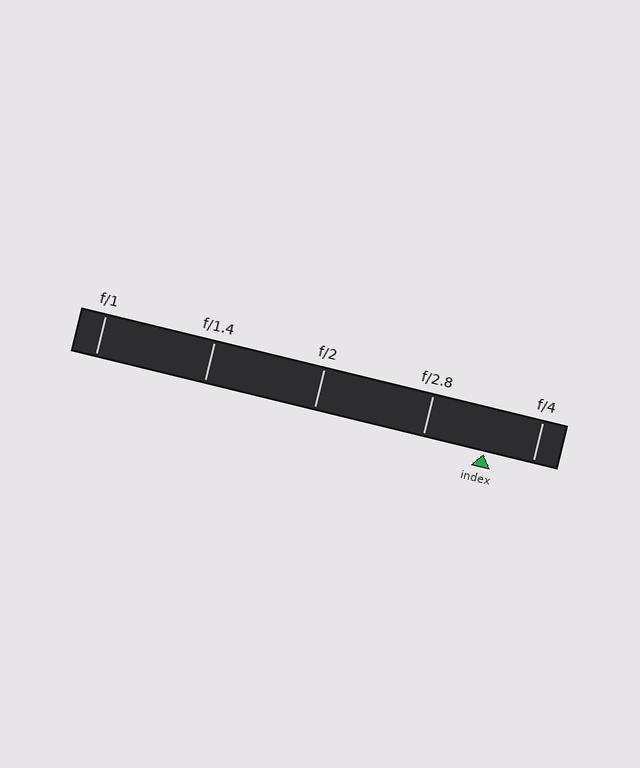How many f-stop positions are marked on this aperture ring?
There are 5 f-stop positions marked.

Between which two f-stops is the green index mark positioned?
The index mark is between f/2.8 and f/4.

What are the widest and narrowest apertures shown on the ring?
The widest aperture shown is f/1 and the narrowest is f/4.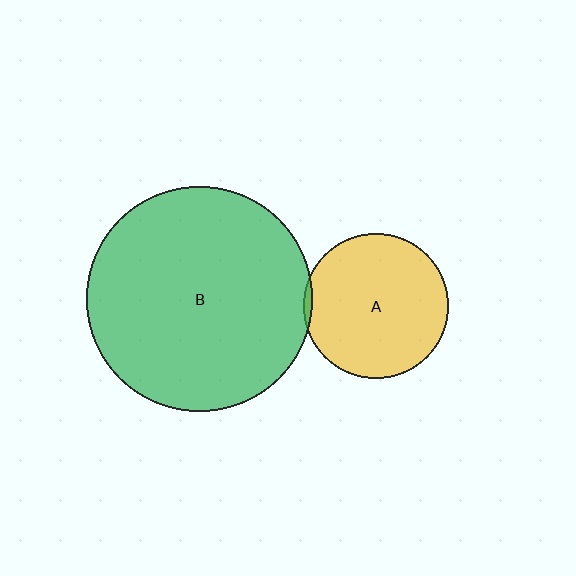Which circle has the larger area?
Circle B (green).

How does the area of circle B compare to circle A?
Approximately 2.4 times.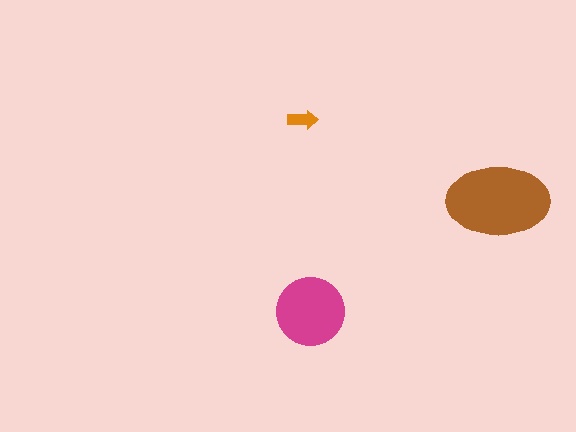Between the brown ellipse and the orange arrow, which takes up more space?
The brown ellipse.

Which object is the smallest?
The orange arrow.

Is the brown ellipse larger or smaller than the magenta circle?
Larger.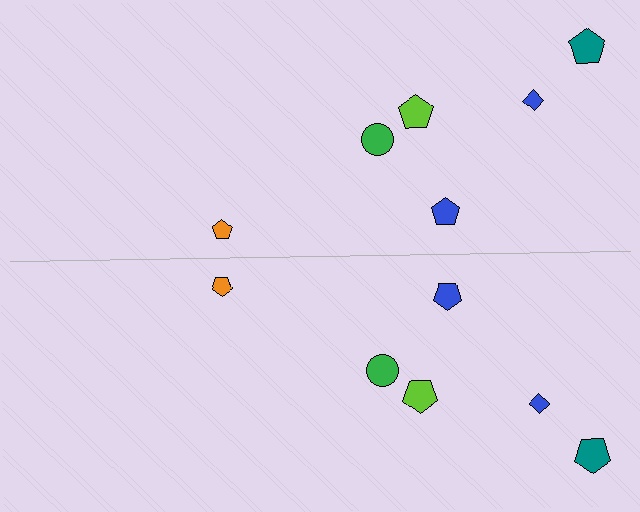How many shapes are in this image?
There are 12 shapes in this image.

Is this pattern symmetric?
Yes, this pattern has bilateral (reflection) symmetry.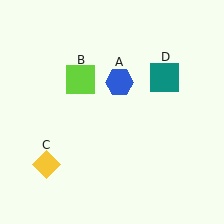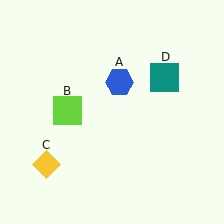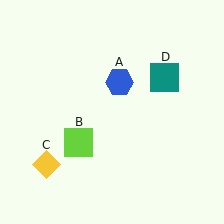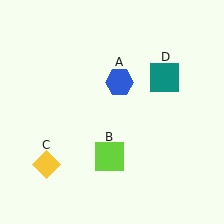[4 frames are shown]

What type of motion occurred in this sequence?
The lime square (object B) rotated counterclockwise around the center of the scene.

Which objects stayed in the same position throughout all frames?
Blue hexagon (object A) and yellow diamond (object C) and teal square (object D) remained stationary.